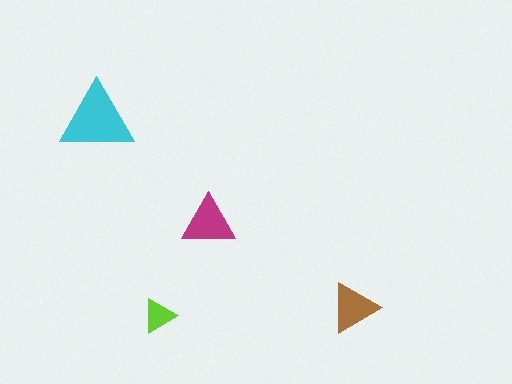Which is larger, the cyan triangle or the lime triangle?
The cyan one.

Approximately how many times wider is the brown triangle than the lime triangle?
About 1.5 times wider.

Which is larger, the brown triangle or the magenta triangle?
The magenta one.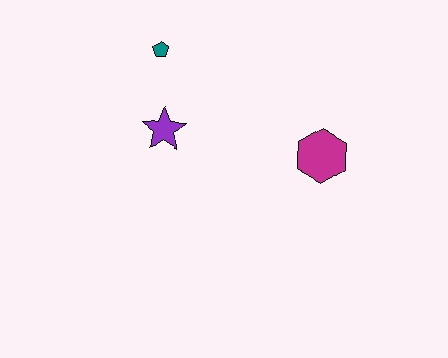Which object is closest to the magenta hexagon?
The purple star is closest to the magenta hexagon.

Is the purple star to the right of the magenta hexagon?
No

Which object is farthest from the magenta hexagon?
The teal pentagon is farthest from the magenta hexagon.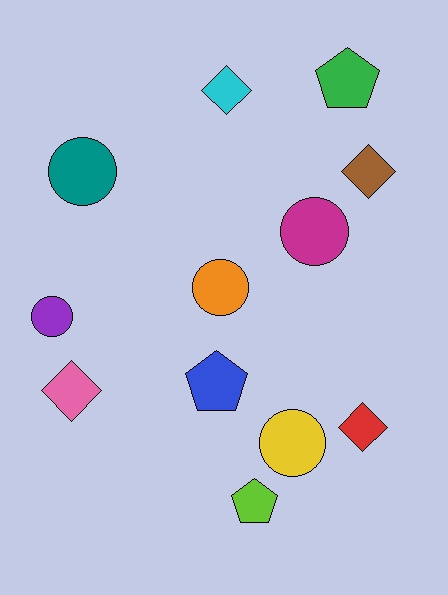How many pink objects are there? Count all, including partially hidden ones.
There is 1 pink object.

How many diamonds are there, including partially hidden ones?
There are 4 diamonds.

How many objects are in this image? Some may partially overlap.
There are 12 objects.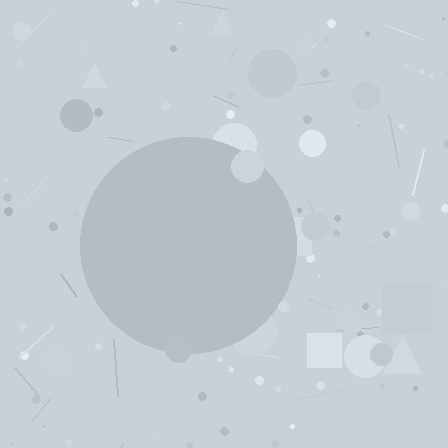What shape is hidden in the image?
A circle is hidden in the image.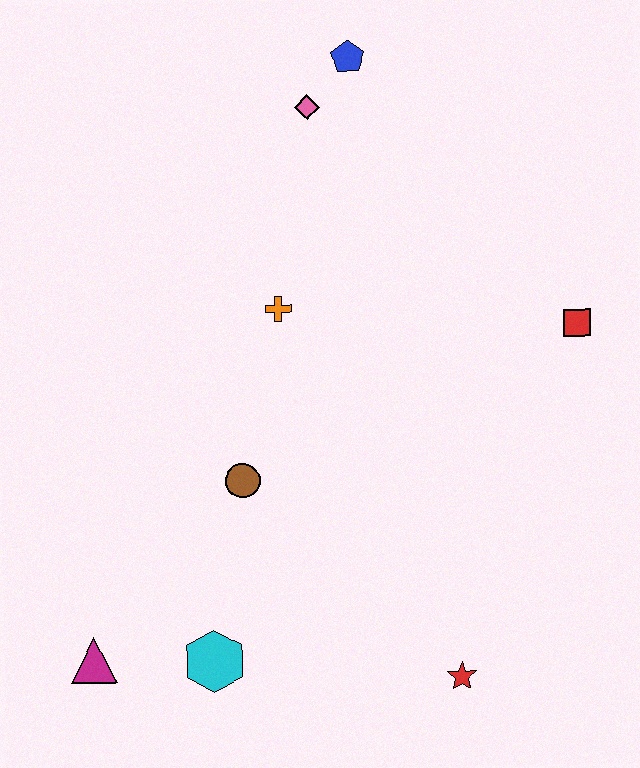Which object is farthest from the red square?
The magenta triangle is farthest from the red square.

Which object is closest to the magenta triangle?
The cyan hexagon is closest to the magenta triangle.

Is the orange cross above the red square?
Yes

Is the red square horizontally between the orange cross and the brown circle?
No